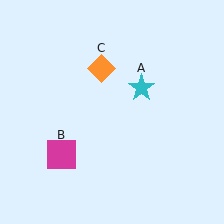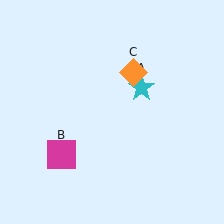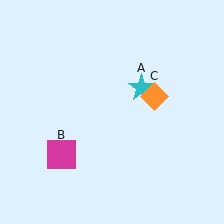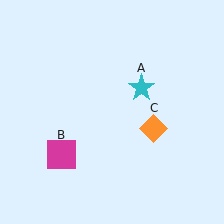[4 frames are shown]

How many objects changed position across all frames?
1 object changed position: orange diamond (object C).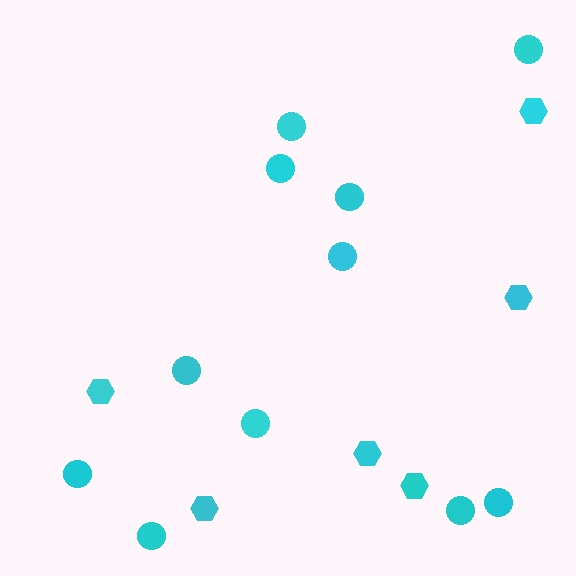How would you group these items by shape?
There are 2 groups: one group of circles (11) and one group of hexagons (6).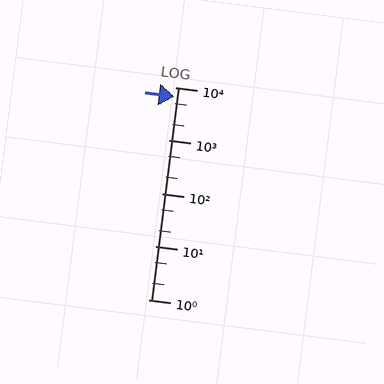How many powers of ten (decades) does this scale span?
The scale spans 4 decades, from 1 to 10000.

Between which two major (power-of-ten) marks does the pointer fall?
The pointer is between 1000 and 10000.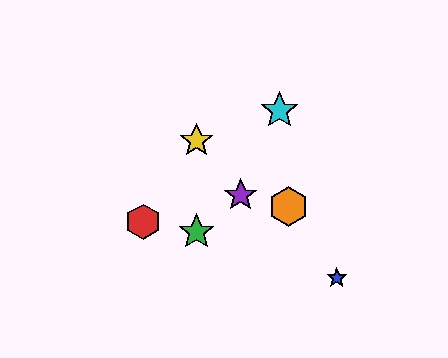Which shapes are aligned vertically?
The green star, the yellow star are aligned vertically.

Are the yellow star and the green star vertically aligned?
Yes, both are at x≈197.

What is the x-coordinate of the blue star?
The blue star is at x≈337.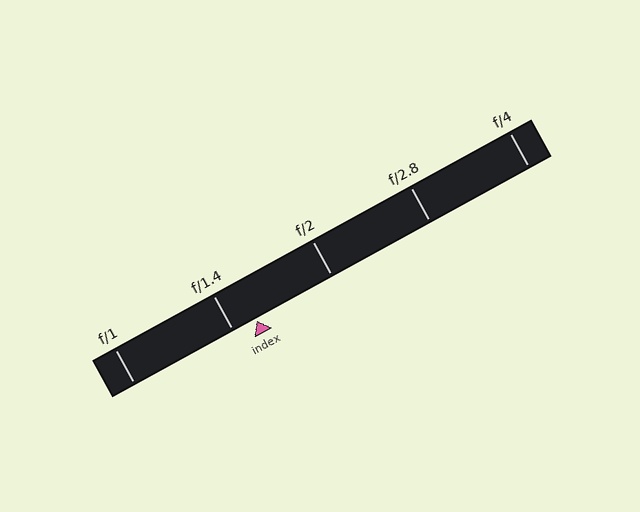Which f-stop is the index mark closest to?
The index mark is closest to f/1.4.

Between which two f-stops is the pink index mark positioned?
The index mark is between f/1.4 and f/2.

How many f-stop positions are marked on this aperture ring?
There are 5 f-stop positions marked.